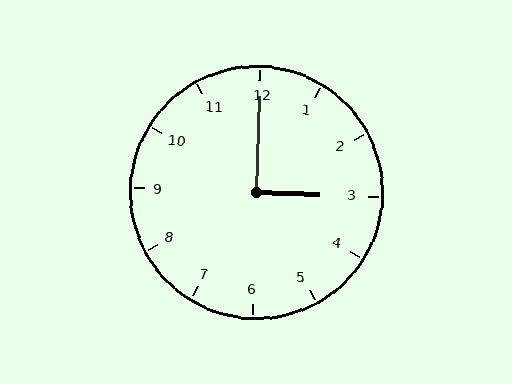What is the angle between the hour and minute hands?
Approximately 90 degrees.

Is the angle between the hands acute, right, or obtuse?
It is right.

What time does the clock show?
3:00.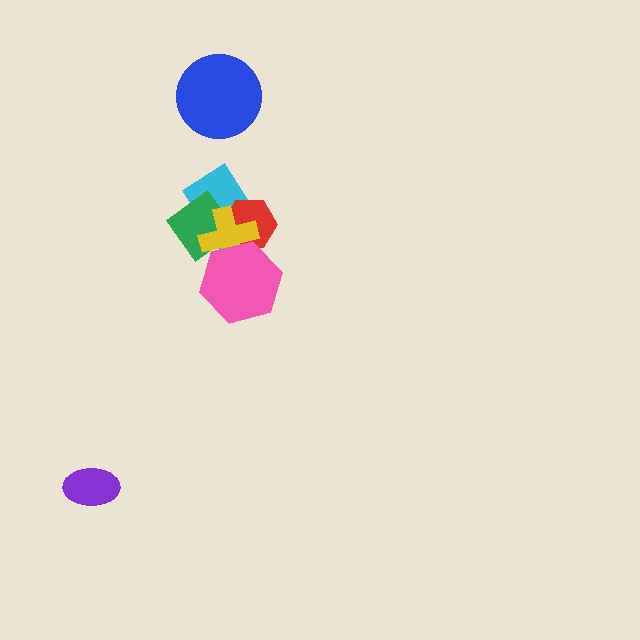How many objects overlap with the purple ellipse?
0 objects overlap with the purple ellipse.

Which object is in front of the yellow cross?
The pink hexagon is in front of the yellow cross.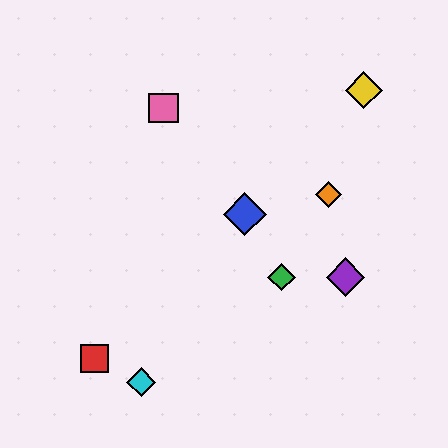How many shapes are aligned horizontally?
2 shapes (the green diamond, the purple diamond) are aligned horizontally.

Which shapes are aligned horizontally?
The green diamond, the purple diamond are aligned horizontally.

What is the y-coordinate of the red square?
The red square is at y≈359.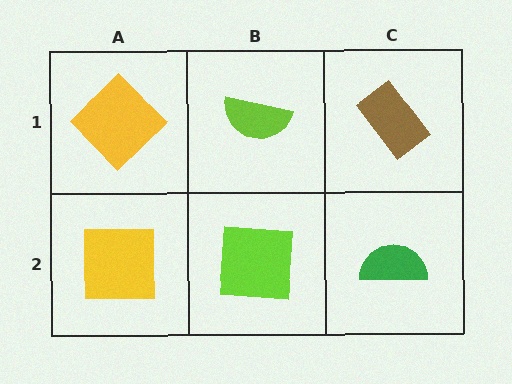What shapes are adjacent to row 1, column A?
A yellow square (row 2, column A), a lime semicircle (row 1, column B).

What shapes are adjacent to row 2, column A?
A yellow diamond (row 1, column A), a lime square (row 2, column B).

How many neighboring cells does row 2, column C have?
2.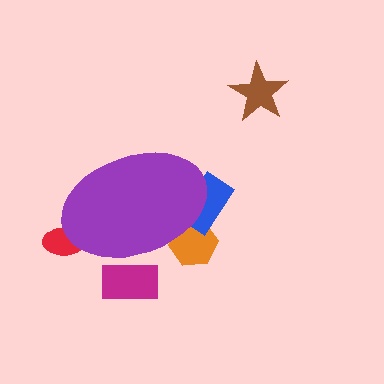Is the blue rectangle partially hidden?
Yes, the blue rectangle is partially hidden behind the purple ellipse.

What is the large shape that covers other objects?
A purple ellipse.